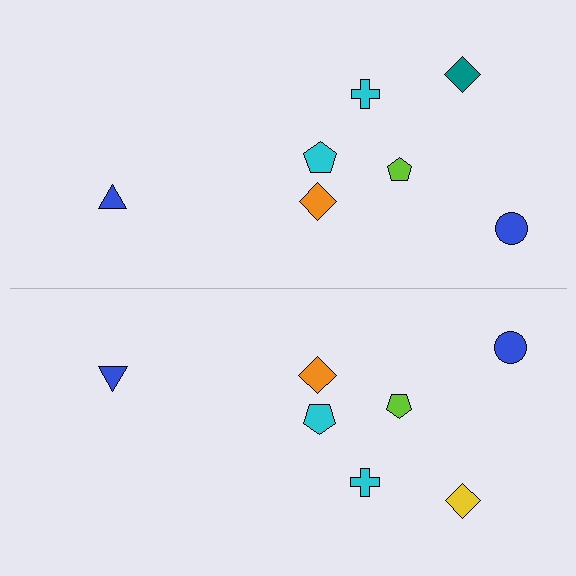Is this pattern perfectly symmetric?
No, the pattern is not perfectly symmetric. The yellow diamond on the bottom side breaks the symmetry — its mirror counterpart is teal.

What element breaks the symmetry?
The yellow diamond on the bottom side breaks the symmetry — its mirror counterpart is teal.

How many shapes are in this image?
There are 14 shapes in this image.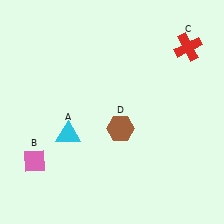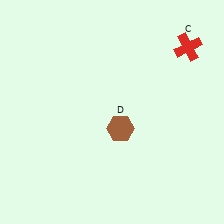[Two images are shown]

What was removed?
The pink diamond (B), the cyan triangle (A) were removed in Image 2.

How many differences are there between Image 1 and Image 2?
There are 2 differences between the two images.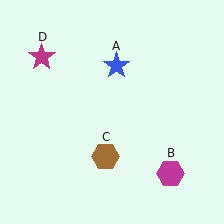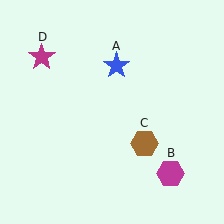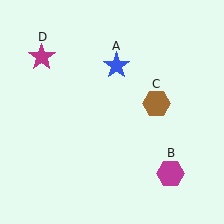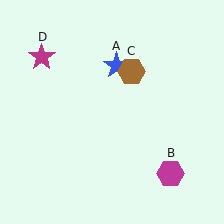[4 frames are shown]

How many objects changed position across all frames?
1 object changed position: brown hexagon (object C).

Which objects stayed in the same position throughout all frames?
Blue star (object A) and magenta hexagon (object B) and magenta star (object D) remained stationary.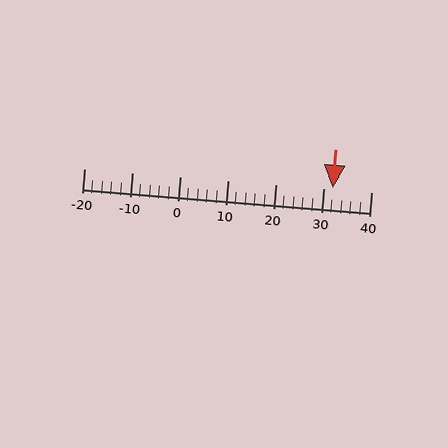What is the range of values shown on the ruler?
The ruler shows values from -20 to 40.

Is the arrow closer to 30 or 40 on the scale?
The arrow is closer to 30.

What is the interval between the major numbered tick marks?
The major tick marks are spaced 10 units apart.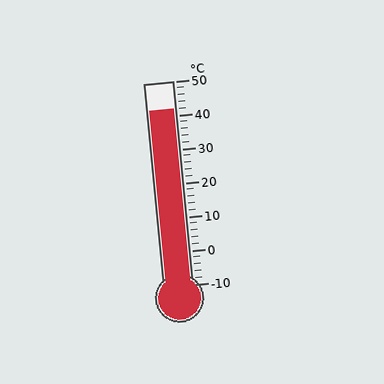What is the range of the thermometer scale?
The thermometer scale ranges from -10°C to 50°C.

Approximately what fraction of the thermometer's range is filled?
The thermometer is filled to approximately 85% of its range.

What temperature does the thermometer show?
The thermometer shows approximately 42°C.